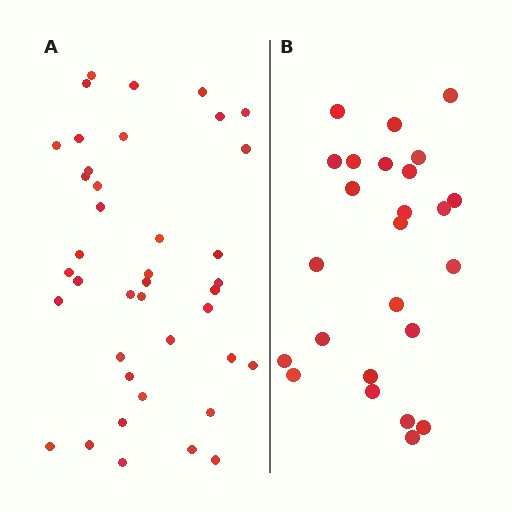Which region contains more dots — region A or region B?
Region A (the left region) has more dots.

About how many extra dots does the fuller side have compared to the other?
Region A has approximately 15 more dots than region B.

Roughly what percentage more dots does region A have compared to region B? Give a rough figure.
About 60% more.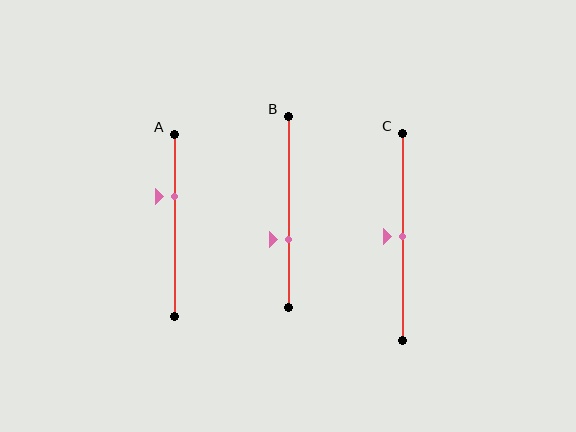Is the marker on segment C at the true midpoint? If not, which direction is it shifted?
Yes, the marker on segment C is at the true midpoint.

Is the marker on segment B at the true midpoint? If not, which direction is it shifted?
No, the marker on segment B is shifted downward by about 14% of the segment length.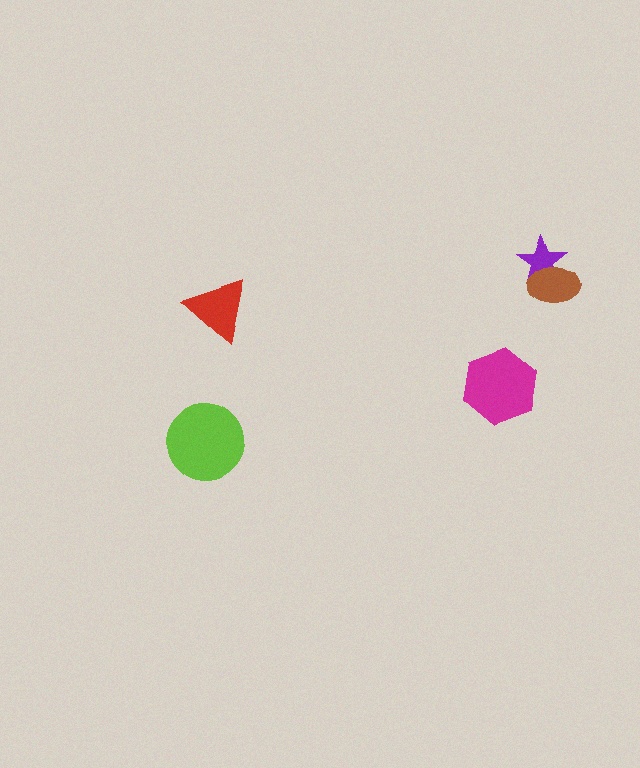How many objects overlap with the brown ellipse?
1 object overlaps with the brown ellipse.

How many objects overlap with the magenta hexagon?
0 objects overlap with the magenta hexagon.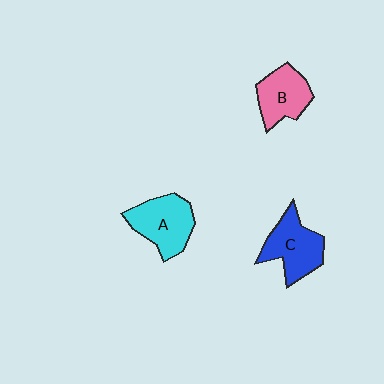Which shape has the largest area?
Shape A (cyan).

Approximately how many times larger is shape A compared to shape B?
Approximately 1.2 times.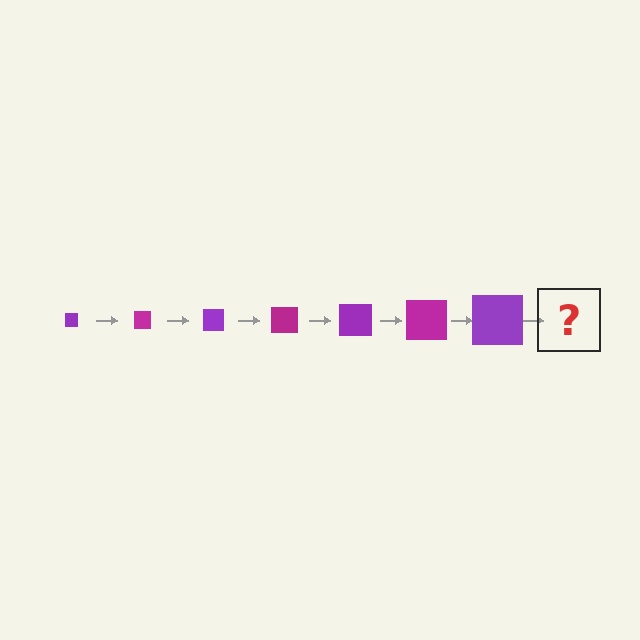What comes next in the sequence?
The next element should be a magenta square, larger than the previous one.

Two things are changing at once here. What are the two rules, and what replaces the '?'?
The two rules are that the square grows larger each step and the color cycles through purple and magenta. The '?' should be a magenta square, larger than the previous one.